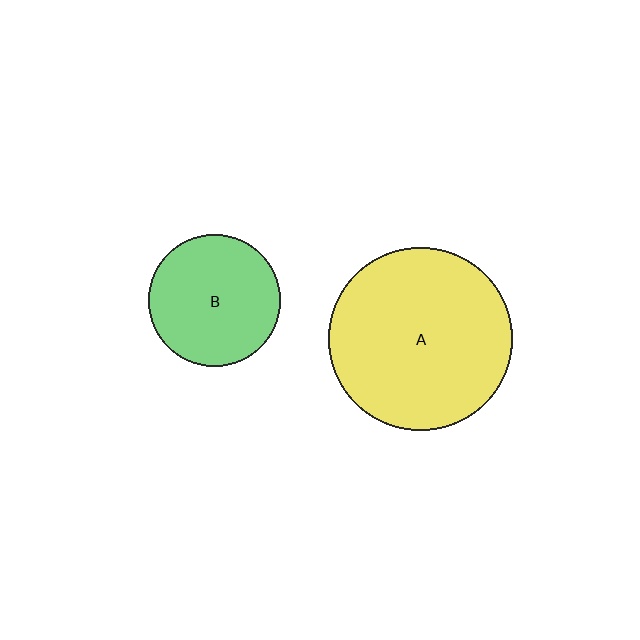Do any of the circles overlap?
No, none of the circles overlap.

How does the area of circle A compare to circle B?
Approximately 1.9 times.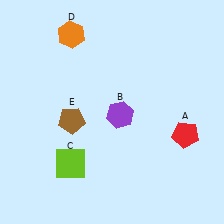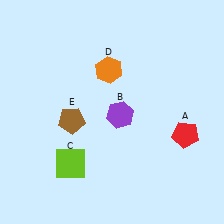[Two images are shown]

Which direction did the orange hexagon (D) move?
The orange hexagon (D) moved right.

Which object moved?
The orange hexagon (D) moved right.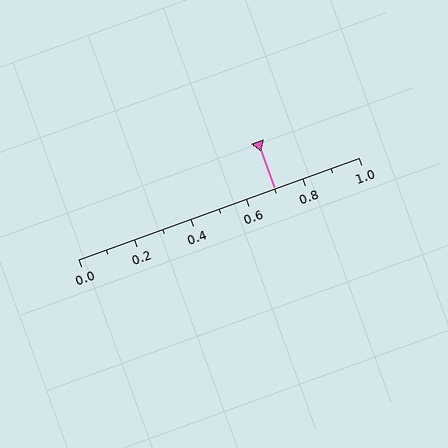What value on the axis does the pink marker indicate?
The marker indicates approximately 0.7.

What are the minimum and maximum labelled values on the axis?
The axis runs from 0.0 to 1.0.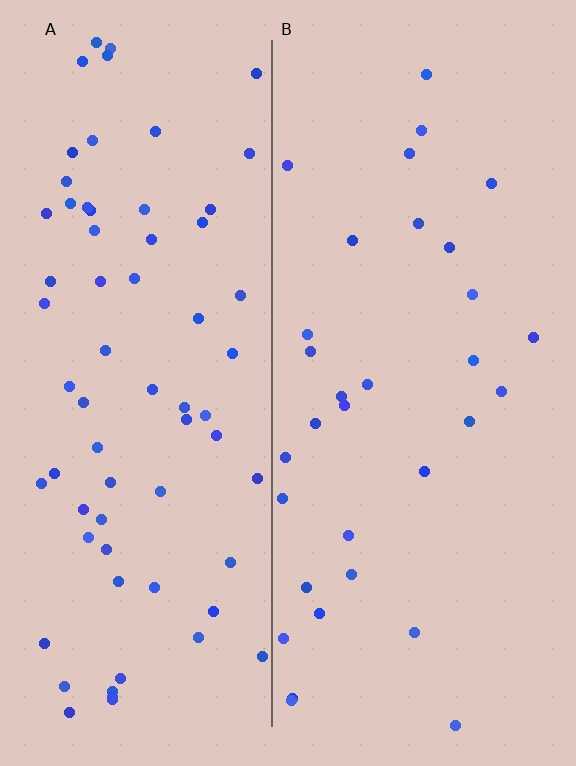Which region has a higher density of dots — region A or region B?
A (the left).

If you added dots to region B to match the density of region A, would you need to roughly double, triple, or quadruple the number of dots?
Approximately double.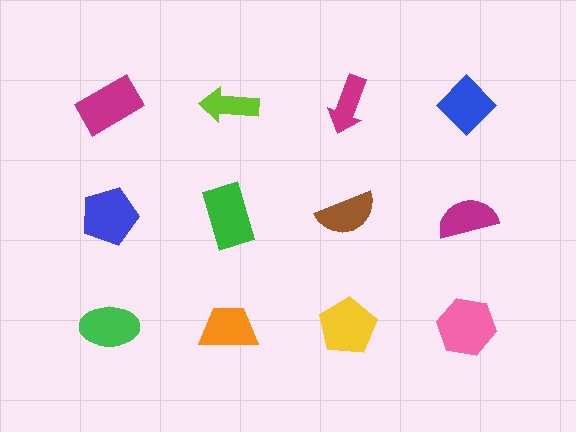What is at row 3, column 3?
A yellow pentagon.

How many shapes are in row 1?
4 shapes.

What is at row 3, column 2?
An orange trapezoid.